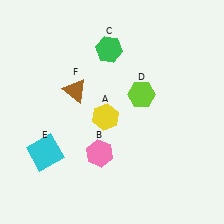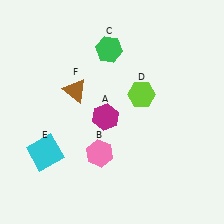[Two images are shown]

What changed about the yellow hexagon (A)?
In Image 1, A is yellow. In Image 2, it changed to magenta.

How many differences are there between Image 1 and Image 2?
There is 1 difference between the two images.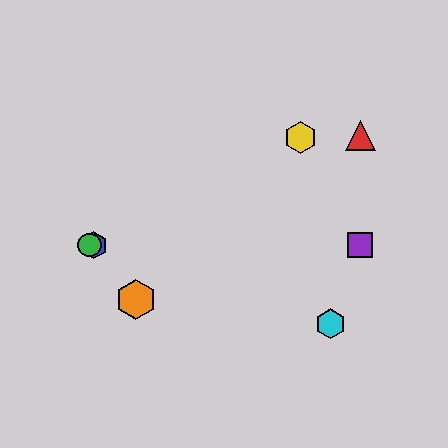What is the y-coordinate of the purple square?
The purple square is at y≈245.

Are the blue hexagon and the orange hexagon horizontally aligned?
No, the blue hexagon is at y≈245 and the orange hexagon is at y≈300.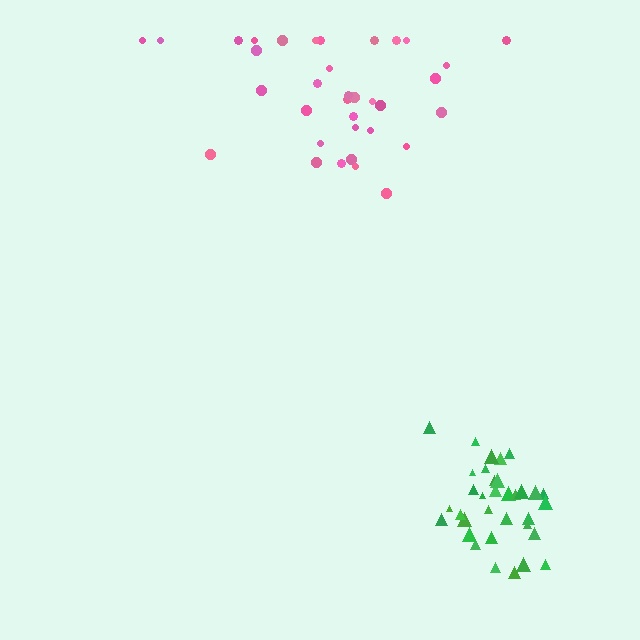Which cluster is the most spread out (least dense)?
Pink.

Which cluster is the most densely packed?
Green.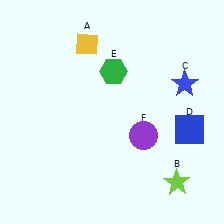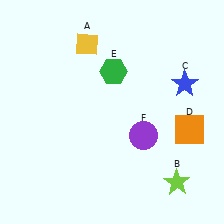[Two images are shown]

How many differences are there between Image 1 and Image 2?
There is 1 difference between the two images.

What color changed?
The square (D) changed from blue in Image 1 to orange in Image 2.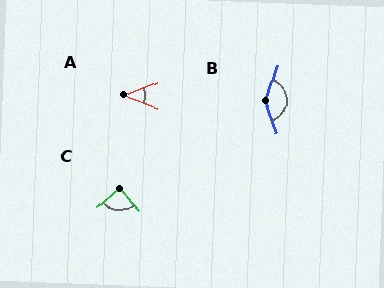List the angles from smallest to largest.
A (40°), C (92°), B (141°).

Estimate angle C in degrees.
Approximately 92 degrees.